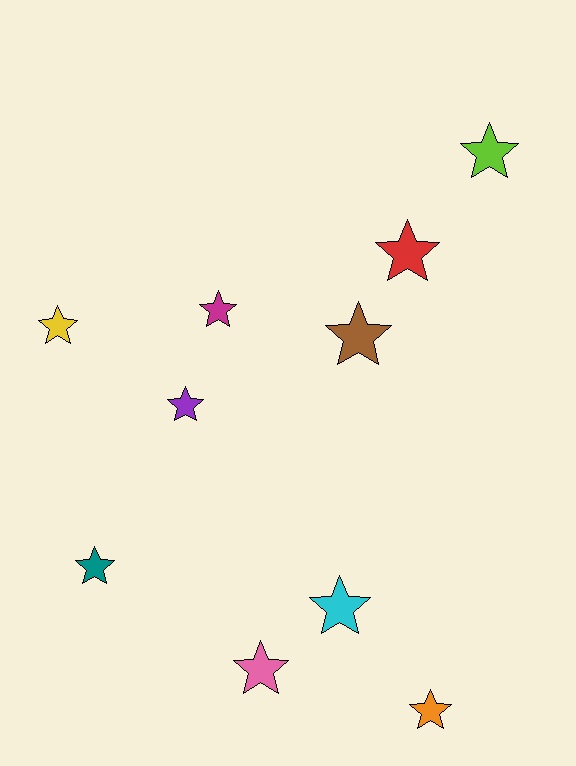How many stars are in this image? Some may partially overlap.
There are 10 stars.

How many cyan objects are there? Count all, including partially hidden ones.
There is 1 cyan object.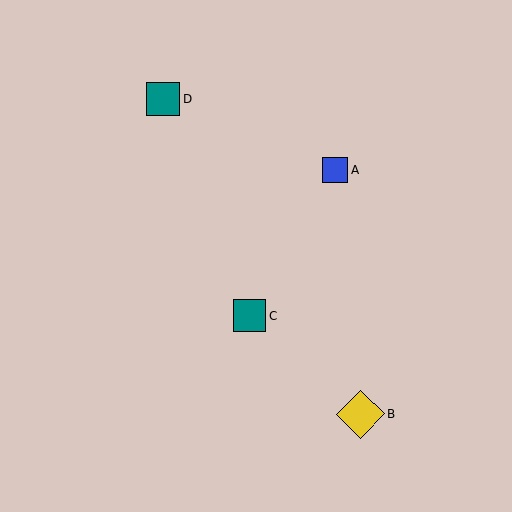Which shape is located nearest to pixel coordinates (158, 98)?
The teal square (labeled D) at (163, 99) is nearest to that location.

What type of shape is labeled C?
Shape C is a teal square.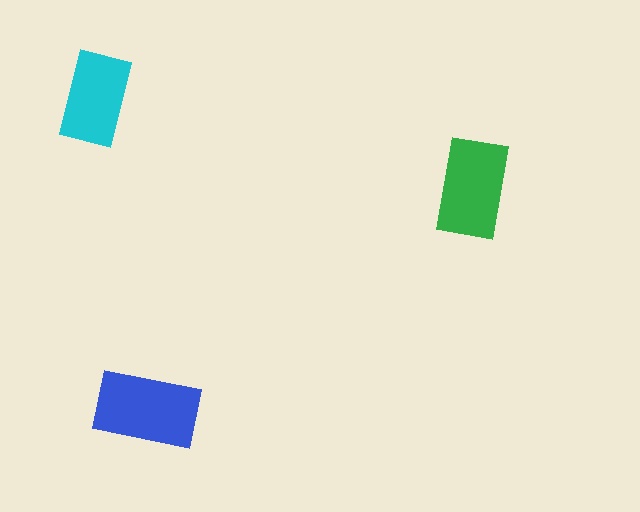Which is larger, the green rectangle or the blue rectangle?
The blue one.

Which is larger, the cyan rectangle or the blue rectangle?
The blue one.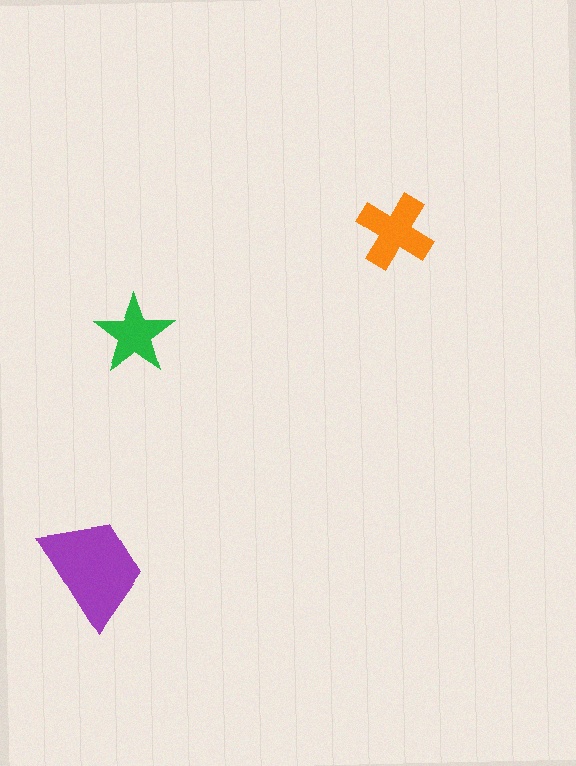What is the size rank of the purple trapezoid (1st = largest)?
1st.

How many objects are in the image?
There are 3 objects in the image.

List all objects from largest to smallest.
The purple trapezoid, the orange cross, the green star.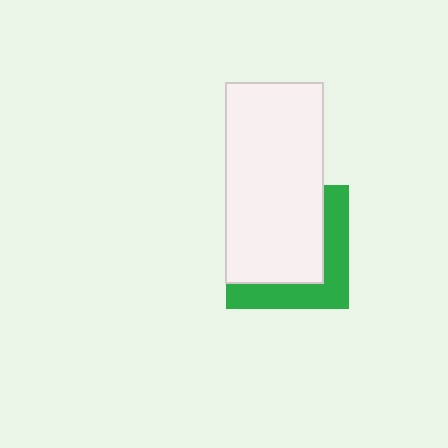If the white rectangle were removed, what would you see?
You would see the complete green square.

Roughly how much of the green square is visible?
A small part of it is visible (roughly 38%).